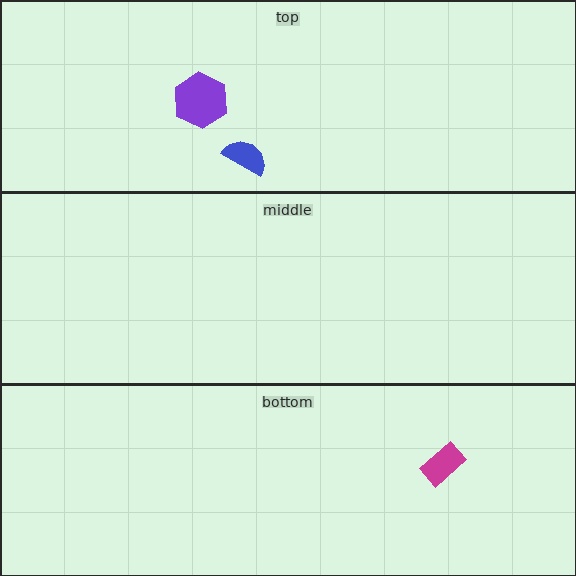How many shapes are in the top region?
2.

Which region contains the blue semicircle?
The top region.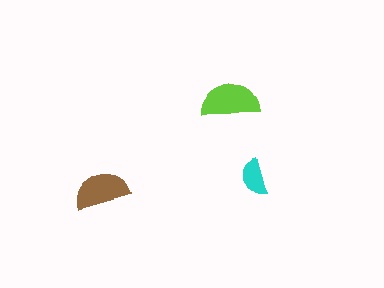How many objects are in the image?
There are 3 objects in the image.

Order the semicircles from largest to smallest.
the lime one, the brown one, the cyan one.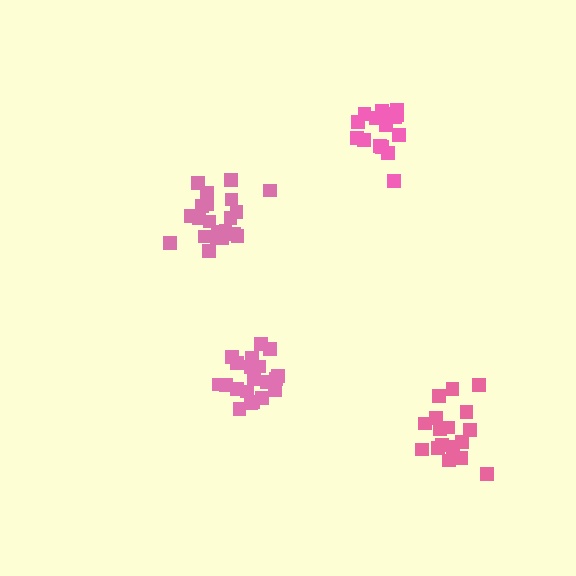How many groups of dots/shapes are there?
There are 4 groups.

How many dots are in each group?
Group 1: 21 dots, Group 2: 17 dots, Group 3: 20 dots, Group 4: 17 dots (75 total).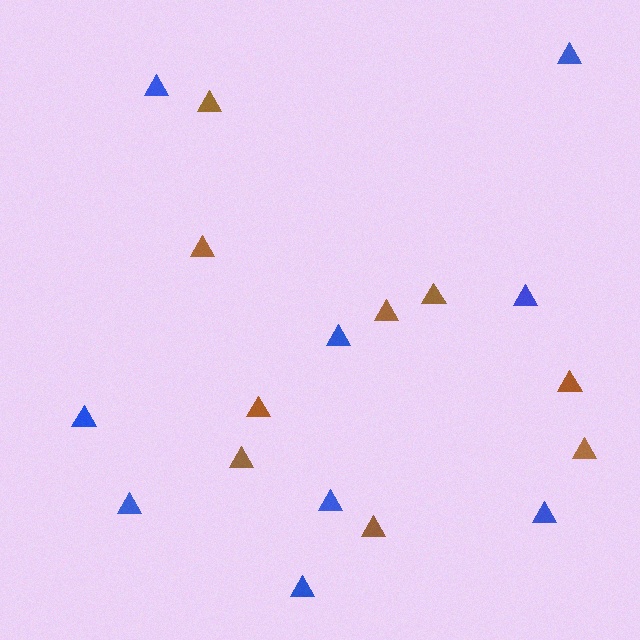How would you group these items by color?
There are 2 groups: one group of brown triangles (9) and one group of blue triangles (9).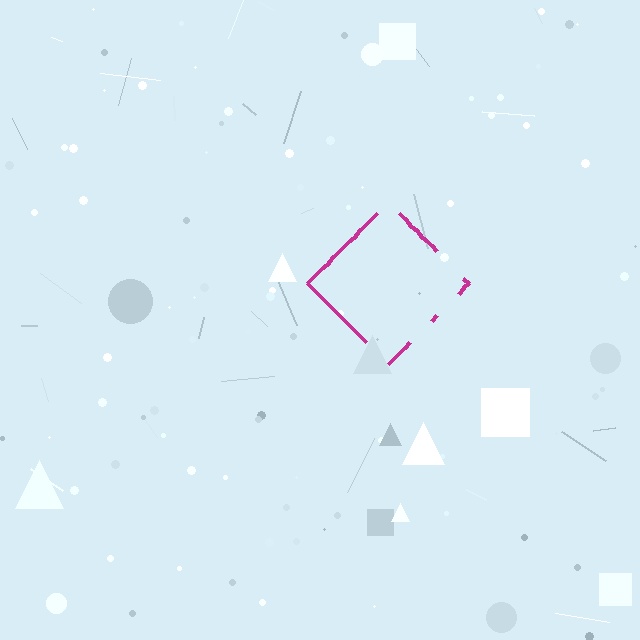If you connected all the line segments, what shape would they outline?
They would outline a diamond.